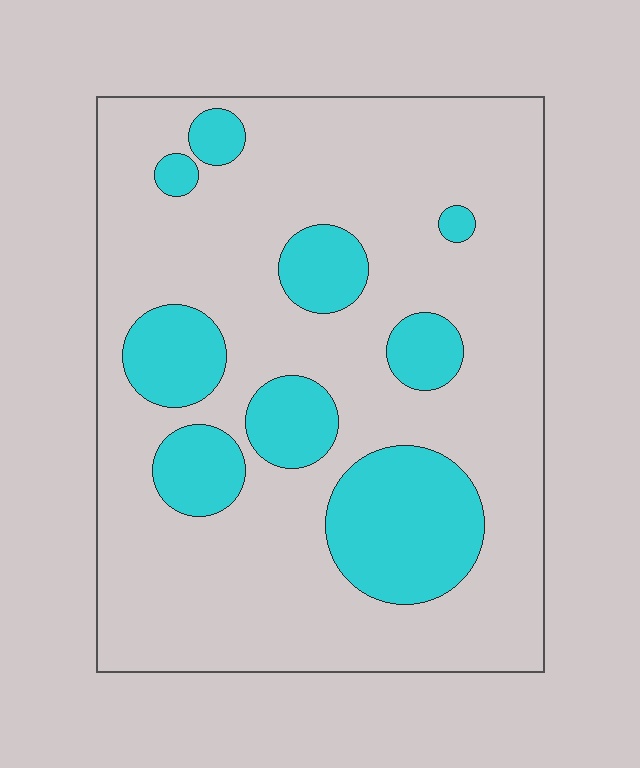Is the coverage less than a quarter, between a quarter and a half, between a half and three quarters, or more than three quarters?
Less than a quarter.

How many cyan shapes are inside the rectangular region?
9.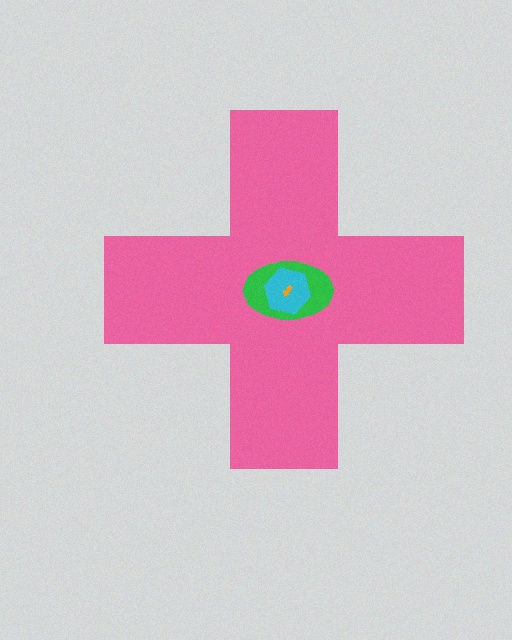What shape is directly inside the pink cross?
The green ellipse.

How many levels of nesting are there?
4.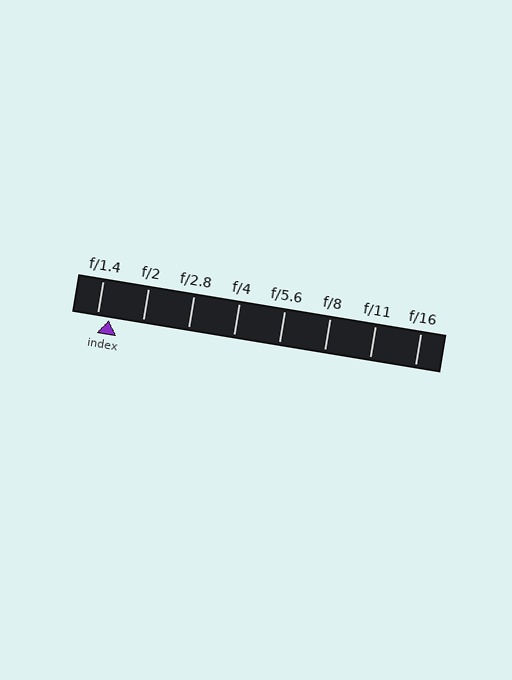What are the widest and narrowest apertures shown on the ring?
The widest aperture shown is f/1.4 and the narrowest is f/16.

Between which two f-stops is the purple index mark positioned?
The index mark is between f/1.4 and f/2.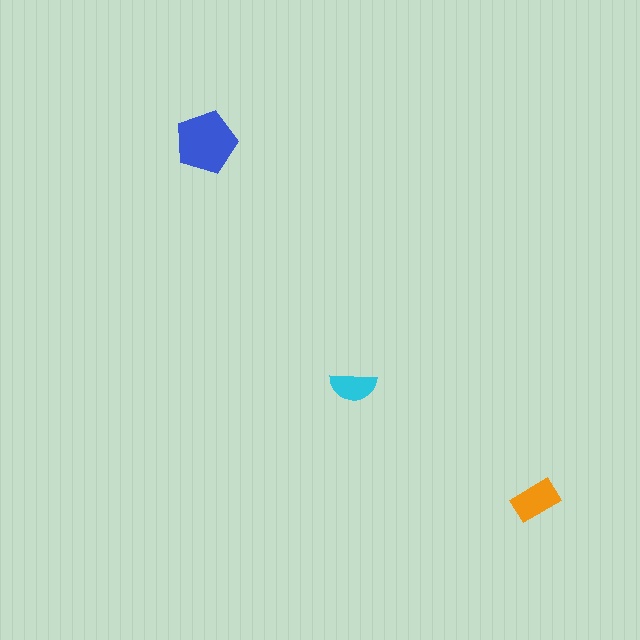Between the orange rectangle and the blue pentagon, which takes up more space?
The blue pentagon.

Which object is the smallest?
The cyan semicircle.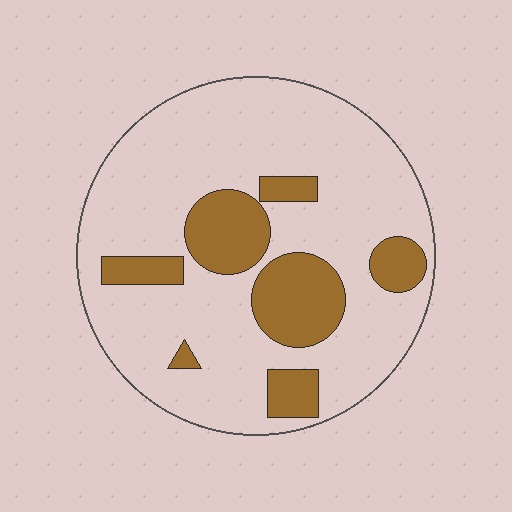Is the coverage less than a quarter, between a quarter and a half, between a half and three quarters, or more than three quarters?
Less than a quarter.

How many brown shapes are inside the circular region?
7.